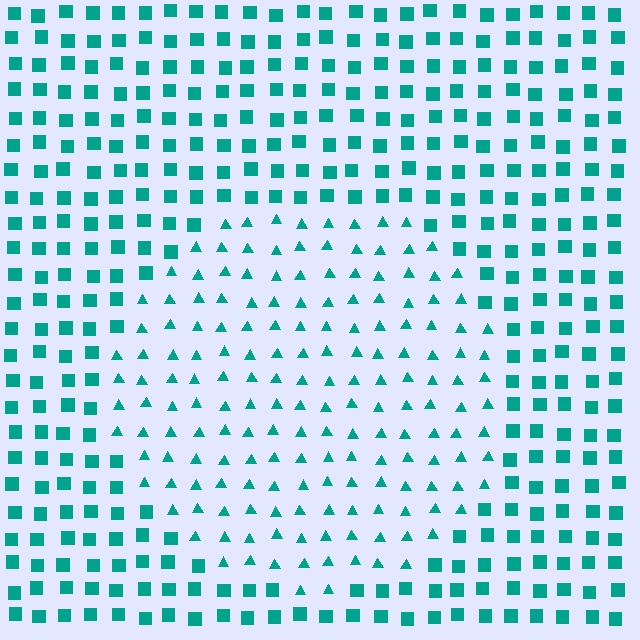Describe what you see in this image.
The image is filled with small teal elements arranged in a uniform grid. A circle-shaped region contains triangles, while the surrounding area contains squares. The boundary is defined purely by the change in element shape.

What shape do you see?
I see a circle.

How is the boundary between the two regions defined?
The boundary is defined by a change in element shape: triangles inside vs. squares outside. All elements share the same color and spacing.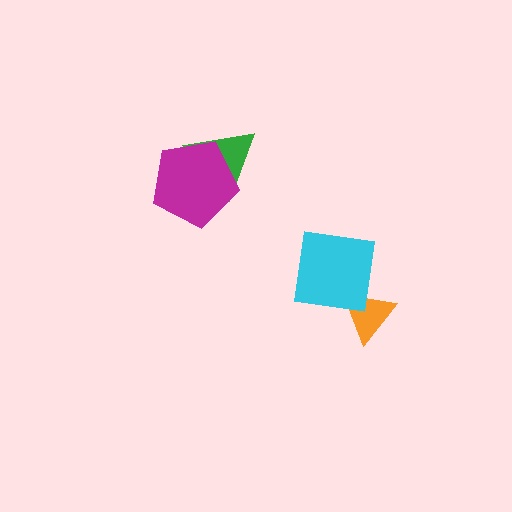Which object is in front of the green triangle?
The magenta pentagon is in front of the green triangle.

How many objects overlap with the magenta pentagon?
1 object overlaps with the magenta pentagon.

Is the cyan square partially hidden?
No, no other shape covers it.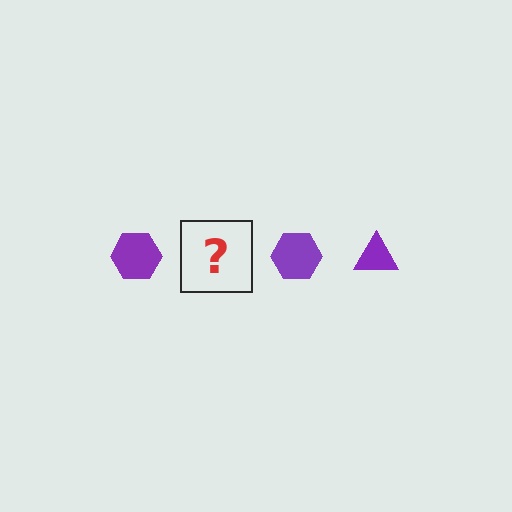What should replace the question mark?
The question mark should be replaced with a purple triangle.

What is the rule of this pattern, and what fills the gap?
The rule is that the pattern cycles through hexagon, triangle shapes in purple. The gap should be filled with a purple triangle.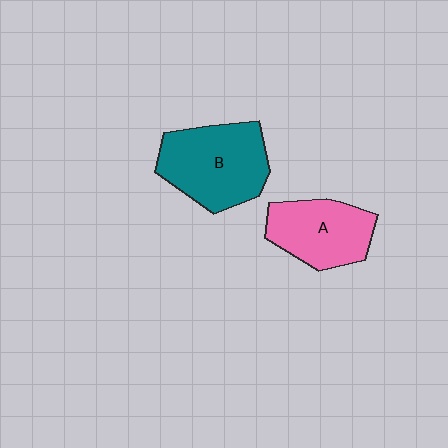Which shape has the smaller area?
Shape A (pink).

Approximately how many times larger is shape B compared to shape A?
Approximately 1.3 times.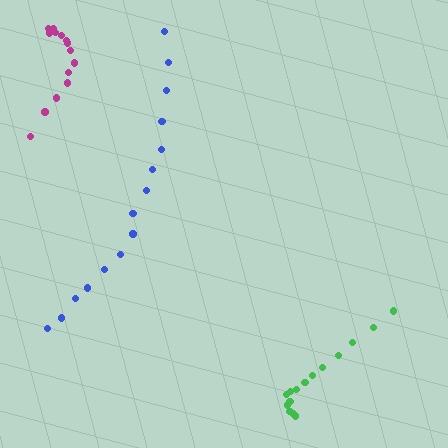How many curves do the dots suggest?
There are 3 distinct paths.